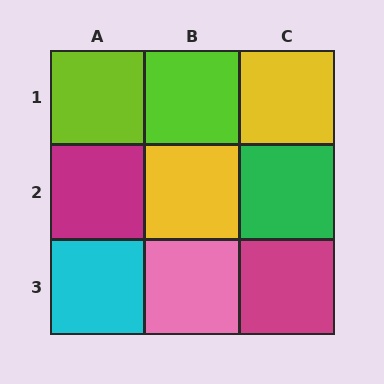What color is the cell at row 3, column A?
Cyan.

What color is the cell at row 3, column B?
Pink.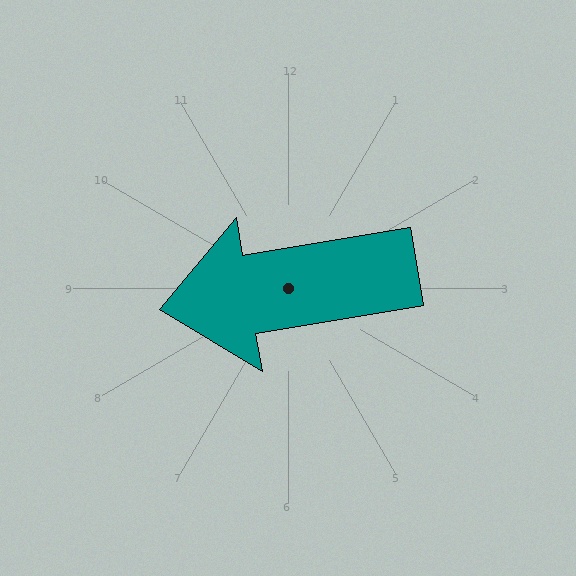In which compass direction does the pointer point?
West.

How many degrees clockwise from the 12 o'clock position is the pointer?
Approximately 260 degrees.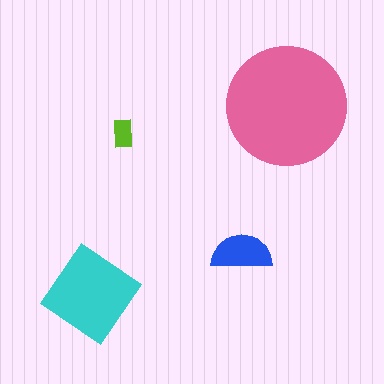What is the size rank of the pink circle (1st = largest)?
1st.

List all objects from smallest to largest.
The lime rectangle, the blue semicircle, the cyan diamond, the pink circle.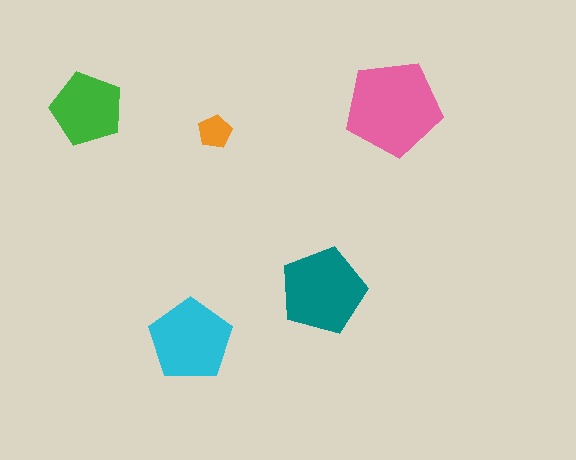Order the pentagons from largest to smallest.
the pink one, the teal one, the cyan one, the green one, the orange one.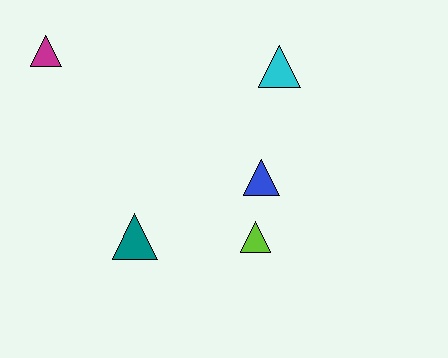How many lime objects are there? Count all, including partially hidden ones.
There is 1 lime object.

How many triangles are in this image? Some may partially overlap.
There are 5 triangles.